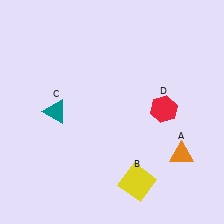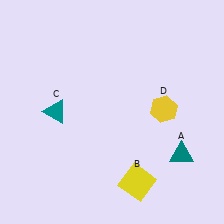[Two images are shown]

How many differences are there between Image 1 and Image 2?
There are 2 differences between the two images.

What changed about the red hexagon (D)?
In Image 1, D is red. In Image 2, it changed to yellow.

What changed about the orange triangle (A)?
In Image 1, A is orange. In Image 2, it changed to teal.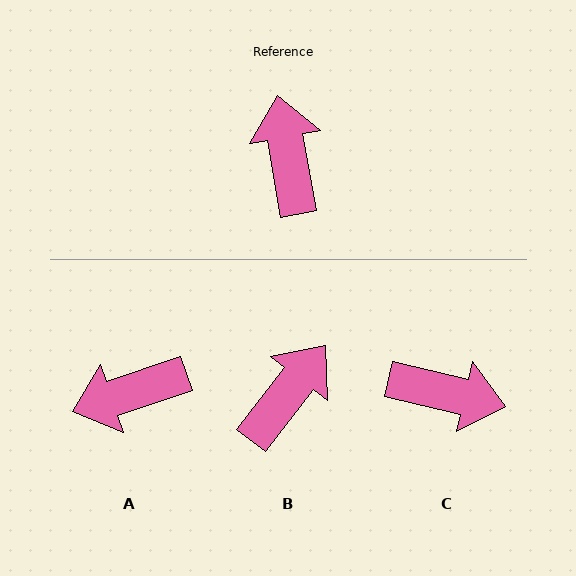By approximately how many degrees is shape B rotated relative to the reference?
Approximately 48 degrees clockwise.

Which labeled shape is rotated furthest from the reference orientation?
C, about 113 degrees away.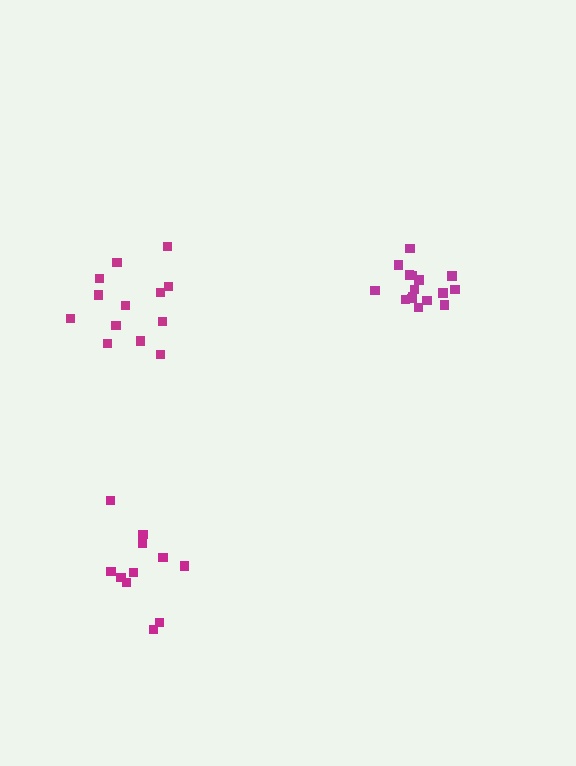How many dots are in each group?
Group 1: 11 dots, Group 2: 13 dots, Group 3: 16 dots (40 total).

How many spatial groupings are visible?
There are 3 spatial groupings.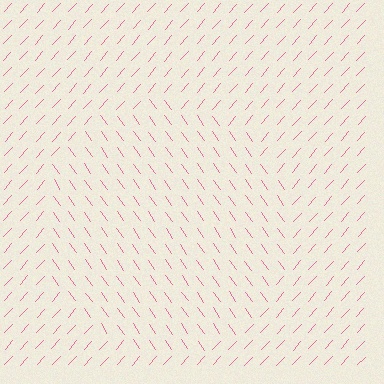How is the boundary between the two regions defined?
The boundary is defined purely by a change in line orientation (approximately 77 degrees difference). All lines are the same color and thickness.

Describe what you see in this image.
The image is filled with small pink line segments. A circle region in the image has lines oriented differently from the surrounding lines, creating a visible texture boundary.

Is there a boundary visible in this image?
Yes, there is a texture boundary formed by a change in line orientation.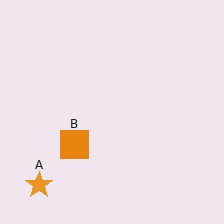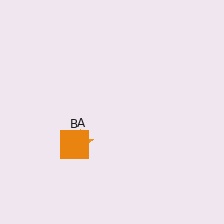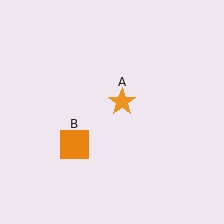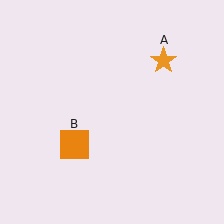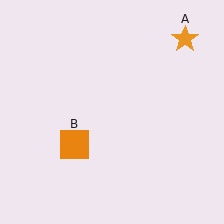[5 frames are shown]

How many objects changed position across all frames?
1 object changed position: orange star (object A).